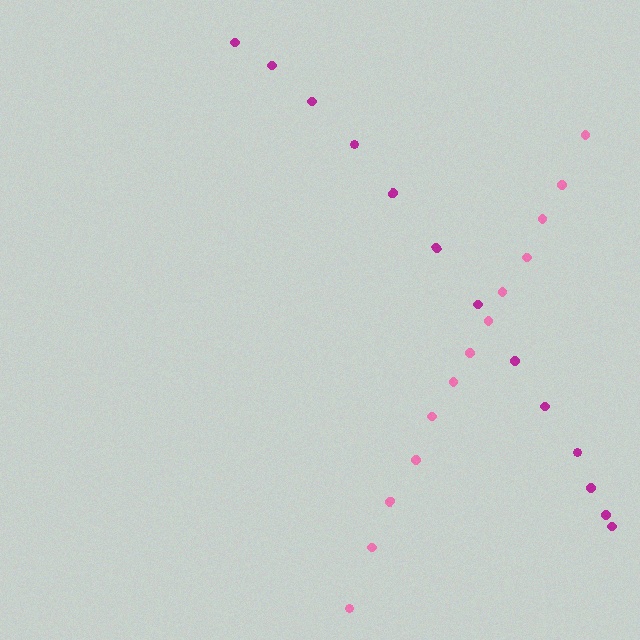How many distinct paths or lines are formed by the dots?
There are 2 distinct paths.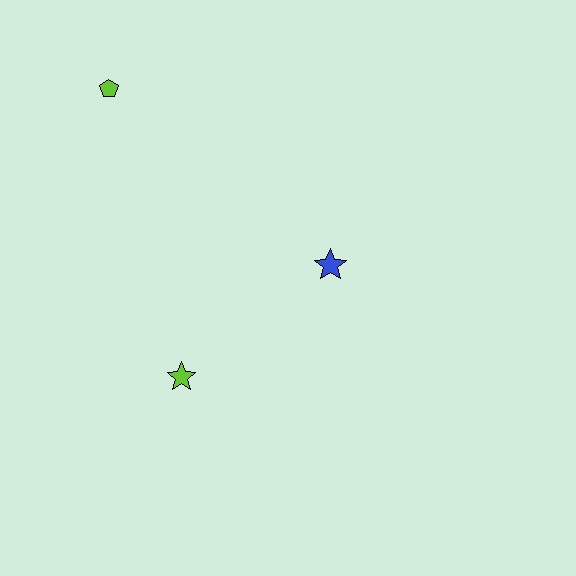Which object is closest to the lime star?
The blue star is closest to the lime star.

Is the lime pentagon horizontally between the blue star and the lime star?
No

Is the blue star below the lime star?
No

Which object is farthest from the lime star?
The lime pentagon is farthest from the lime star.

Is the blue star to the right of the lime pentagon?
Yes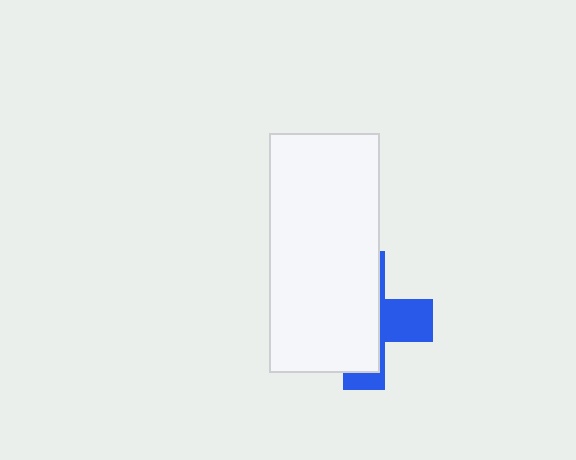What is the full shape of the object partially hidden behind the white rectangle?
The partially hidden object is a blue cross.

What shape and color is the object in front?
The object in front is a white rectangle.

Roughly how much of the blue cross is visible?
A small part of it is visible (roughly 35%).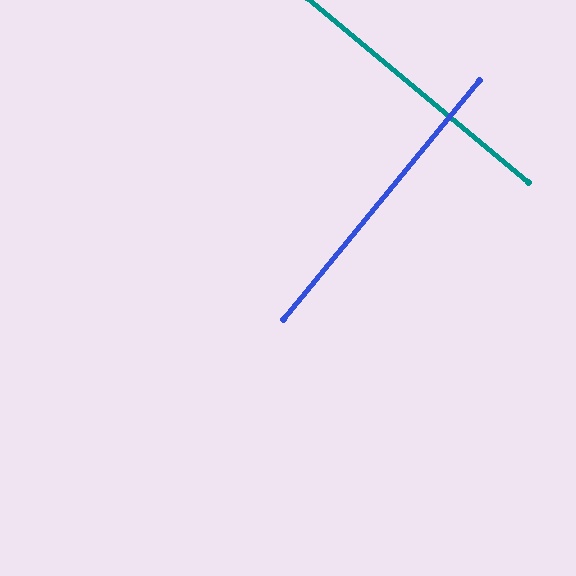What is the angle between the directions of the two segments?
Approximately 90 degrees.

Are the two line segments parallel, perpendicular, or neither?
Perpendicular — they meet at approximately 90°.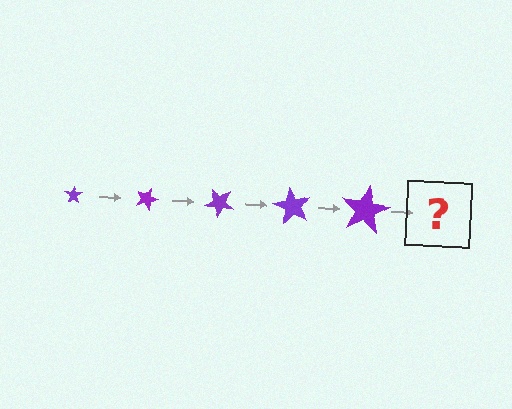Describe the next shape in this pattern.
It should be a star, larger than the previous one and rotated 100 degrees from the start.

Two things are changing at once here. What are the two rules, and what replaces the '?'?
The two rules are that the star grows larger each step and it rotates 20 degrees each step. The '?' should be a star, larger than the previous one and rotated 100 degrees from the start.